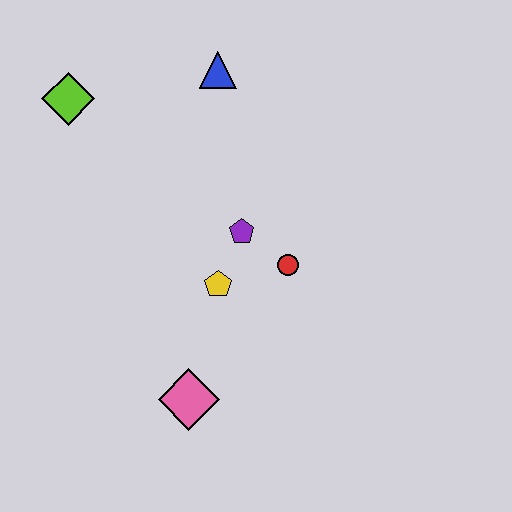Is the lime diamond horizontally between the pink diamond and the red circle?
No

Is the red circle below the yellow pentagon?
No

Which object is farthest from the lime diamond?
The pink diamond is farthest from the lime diamond.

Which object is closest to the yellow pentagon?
The purple pentagon is closest to the yellow pentagon.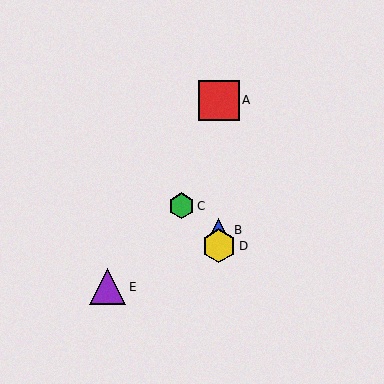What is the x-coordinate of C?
Object C is at x≈181.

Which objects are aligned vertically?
Objects A, B, D are aligned vertically.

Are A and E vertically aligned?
No, A is at x≈219 and E is at x≈108.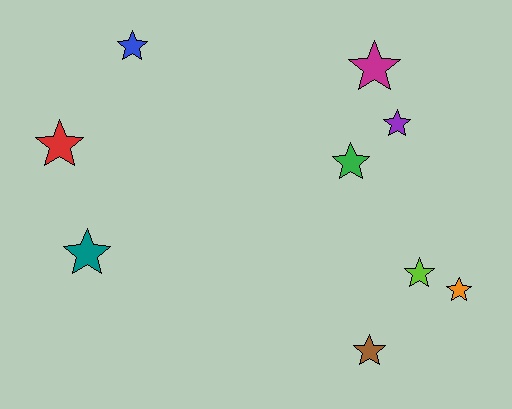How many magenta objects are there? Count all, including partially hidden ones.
There is 1 magenta object.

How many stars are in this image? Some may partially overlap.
There are 9 stars.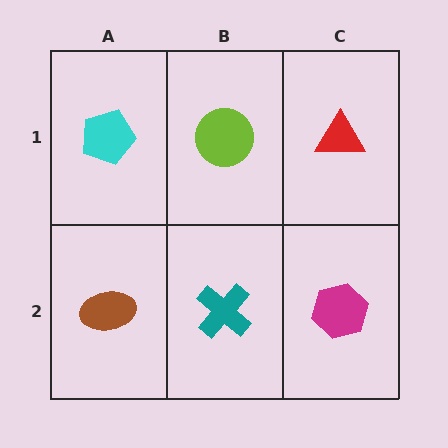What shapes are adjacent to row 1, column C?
A magenta hexagon (row 2, column C), a lime circle (row 1, column B).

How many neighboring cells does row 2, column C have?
2.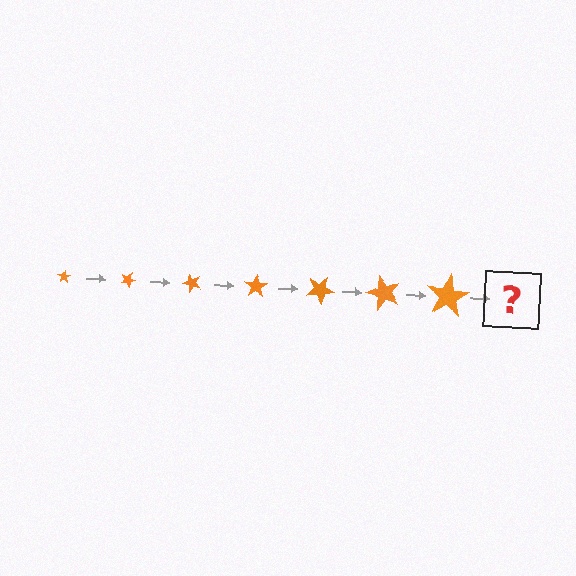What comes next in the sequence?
The next element should be a star, larger than the previous one and rotated 175 degrees from the start.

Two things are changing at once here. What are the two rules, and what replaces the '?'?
The two rules are that the star grows larger each step and it rotates 25 degrees each step. The '?' should be a star, larger than the previous one and rotated 175 degrees from the start.